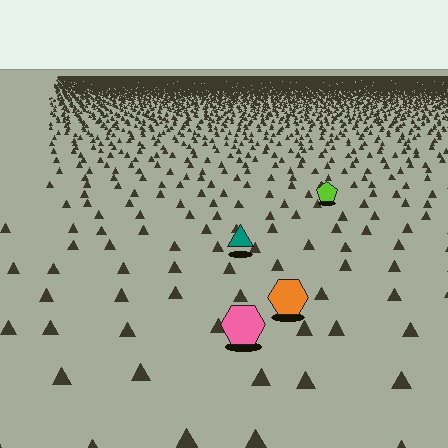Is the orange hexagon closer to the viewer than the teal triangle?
Yes. The orange hexagon is closer — you can tell from the texture gradient: the ground texture is coarser near it.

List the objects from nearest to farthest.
From nearest to farthest: the pink hexagon, the orange hexagon, the teal triangle, the lime pentagon.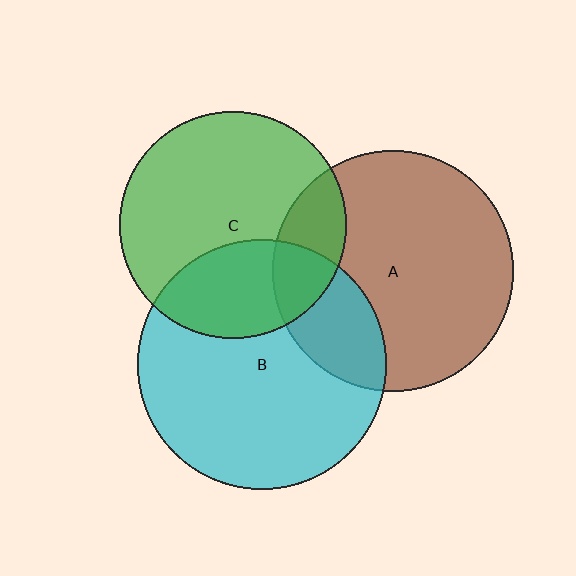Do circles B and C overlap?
Yes.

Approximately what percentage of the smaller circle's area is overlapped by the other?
Approximately 30%.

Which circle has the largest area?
Circle B (cyan).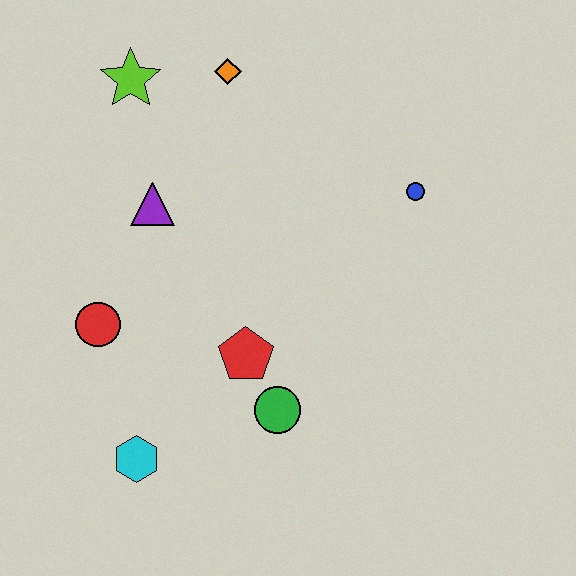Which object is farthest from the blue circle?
The cyan hexagon is farthest from the blue circle.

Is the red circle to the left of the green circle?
Yes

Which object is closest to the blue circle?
The orange diamond is closest to the blue circle.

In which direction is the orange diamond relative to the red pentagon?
The orange diamond is above the red pentagon.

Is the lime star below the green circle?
No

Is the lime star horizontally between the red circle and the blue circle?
Yes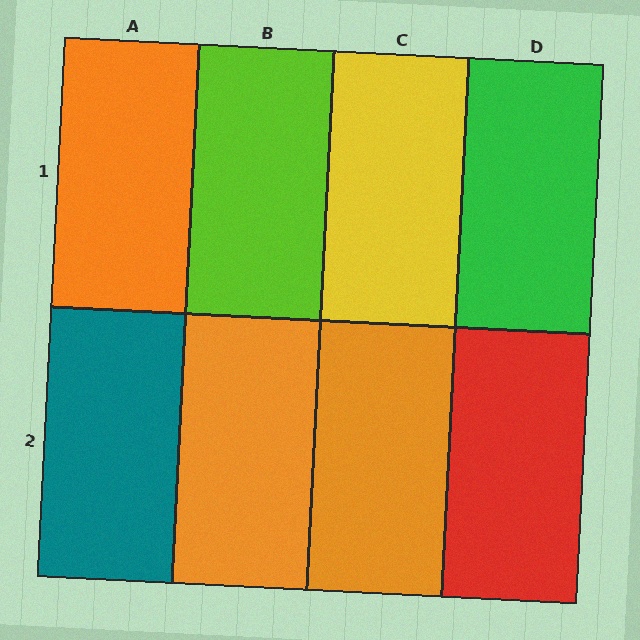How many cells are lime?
1 cell is lime.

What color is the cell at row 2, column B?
Orange.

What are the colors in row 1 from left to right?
Orange, lime, yellow, green.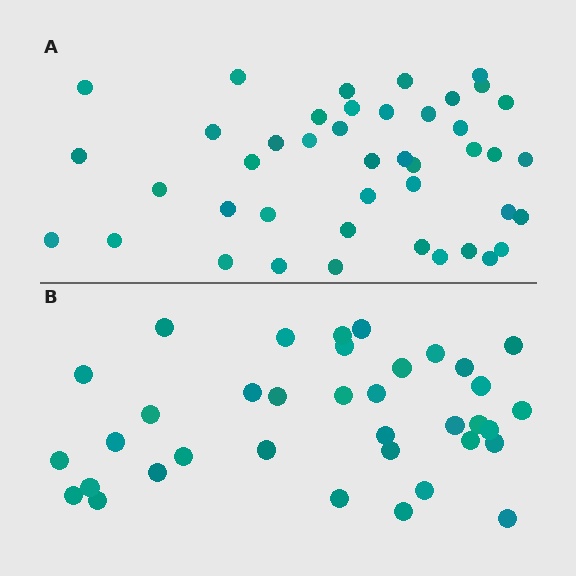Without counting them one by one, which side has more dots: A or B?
Region A (the top region) has more dots.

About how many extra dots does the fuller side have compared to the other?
Region A has roughly 8 or so more dots than region B.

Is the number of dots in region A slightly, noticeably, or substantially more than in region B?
Region A has only slightly more — the two regions are fairly close. The ratio is roughly 1.2 to 1.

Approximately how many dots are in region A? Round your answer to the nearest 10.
About 40 dots. (The exact count is 43, which rounds to 40.)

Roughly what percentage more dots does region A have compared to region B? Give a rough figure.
About 20% more.